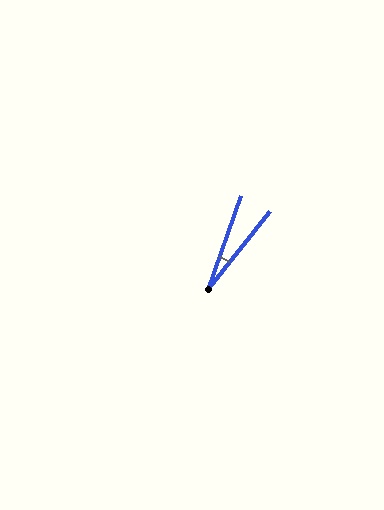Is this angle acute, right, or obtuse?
It is acute.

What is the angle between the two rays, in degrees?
Approximately 19 degrees.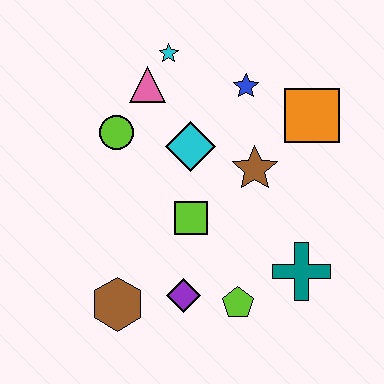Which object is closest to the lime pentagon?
The purple diamond is closest to the lime pentagon.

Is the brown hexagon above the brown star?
No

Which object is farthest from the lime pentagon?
The cyan star is farthest from the lime pentagon.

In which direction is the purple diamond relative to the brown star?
The purple diamond is below the brown star.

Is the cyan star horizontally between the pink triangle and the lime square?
Yes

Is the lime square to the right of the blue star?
No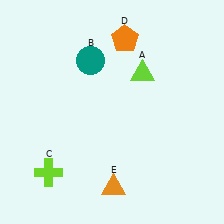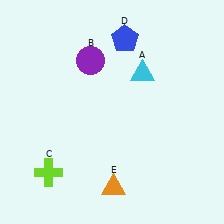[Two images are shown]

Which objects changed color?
A changed from lime to cyan. B changed from teal to purple. D changed from orange to blue.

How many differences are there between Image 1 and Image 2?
There are 3 differences between the two images.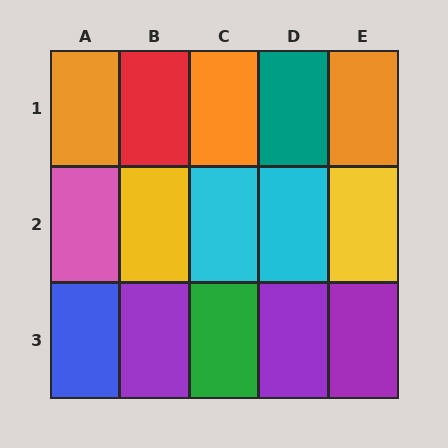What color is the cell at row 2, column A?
Pink.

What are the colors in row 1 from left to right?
Orange, red, orange, teal, orange.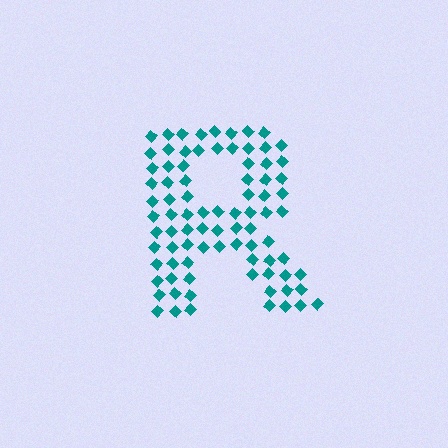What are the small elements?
The small elements are diamonds.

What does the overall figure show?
The overall figure shows the letter R.